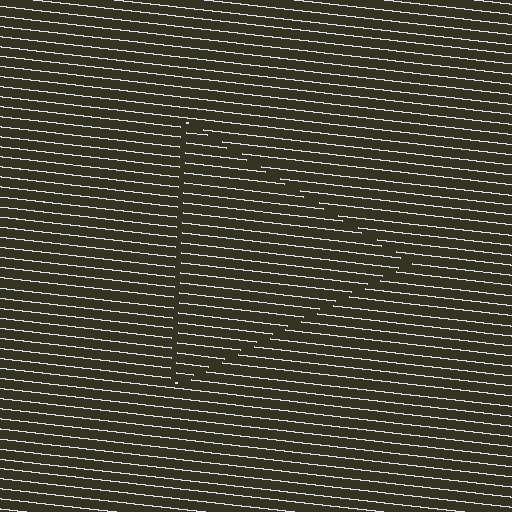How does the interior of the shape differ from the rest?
The interior of the shape contains the same grating, shifted by half a period — the contour is defined by the phase discontinuity where line-ends from the inner and outer gratings abut.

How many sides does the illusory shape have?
3 sides — the line-ends trace a triangle.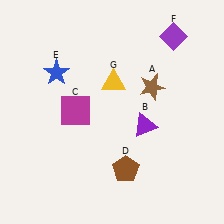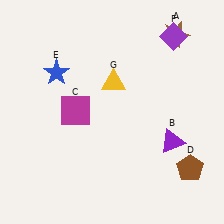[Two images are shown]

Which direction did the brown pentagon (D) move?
The brown pentagon (D) moved right.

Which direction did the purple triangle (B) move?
The purple triangle (B) moved right.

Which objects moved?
The objects that moved are: the brown star (A), the purple triangle (B), the brown pentagon (D).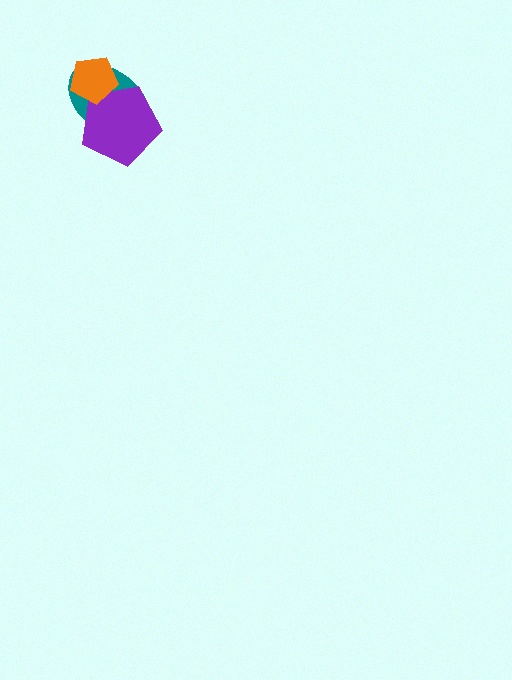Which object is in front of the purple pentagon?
The orange pentagon is in front of the purple pentagon.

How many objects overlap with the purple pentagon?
2 objects overlap with the purple pentagon.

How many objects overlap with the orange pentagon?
2 objects overlap with the orange pentagon.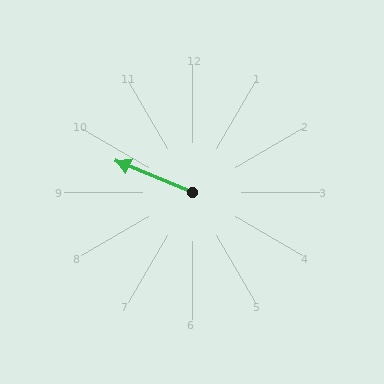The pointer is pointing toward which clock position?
Roughly 10 o'clock.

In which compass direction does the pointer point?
West.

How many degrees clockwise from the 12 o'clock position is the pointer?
Approximately 292 degrees.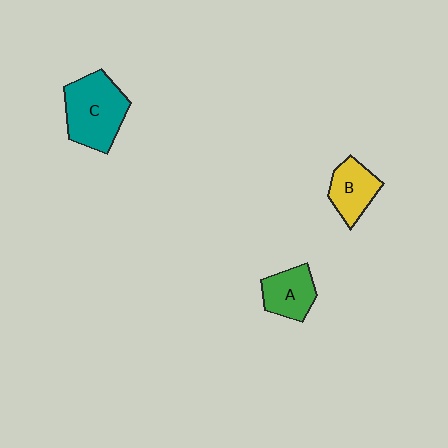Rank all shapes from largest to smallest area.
From largest to smallest: C (teal), B (yellow), A (green).